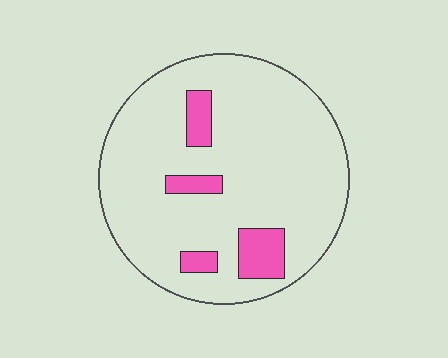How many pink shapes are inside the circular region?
4.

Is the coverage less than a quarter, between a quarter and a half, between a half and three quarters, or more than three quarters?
Less than a quarter.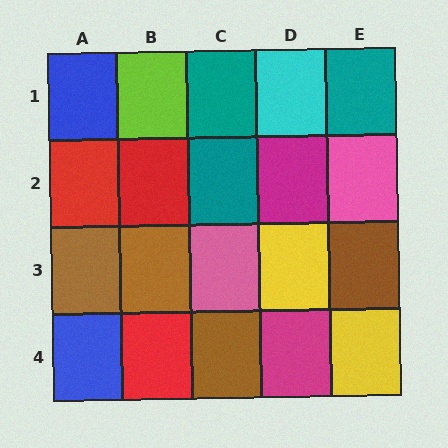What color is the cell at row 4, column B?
Red.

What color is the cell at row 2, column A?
Red.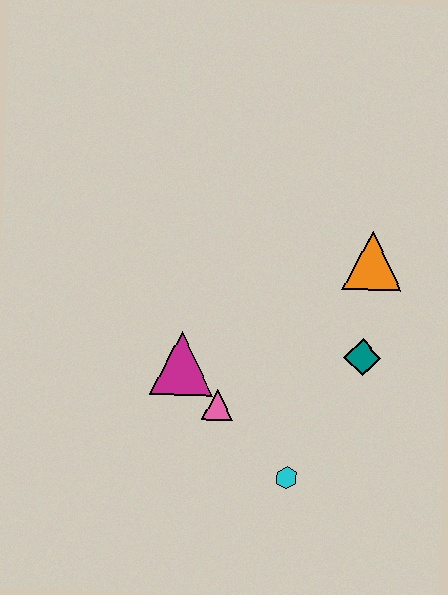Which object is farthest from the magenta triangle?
The orange triangle is farthest from the magenta triangle.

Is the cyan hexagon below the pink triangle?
Yes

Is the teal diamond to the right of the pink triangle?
Yes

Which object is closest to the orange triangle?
The teal diamond is closest to the orange triangle.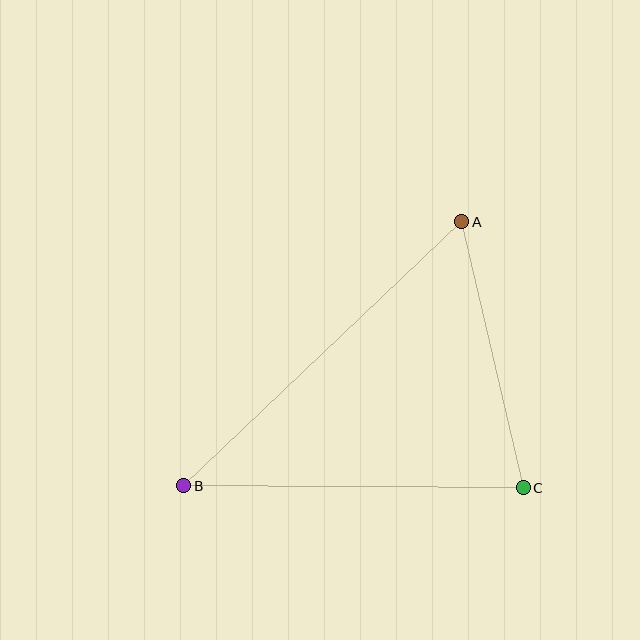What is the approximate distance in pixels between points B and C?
The distance between B and C is approximately 340 pixels.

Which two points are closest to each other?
Points A and C are closest to each other.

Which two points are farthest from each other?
Points A and B are farthest from each other.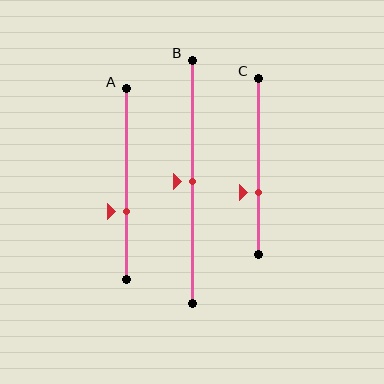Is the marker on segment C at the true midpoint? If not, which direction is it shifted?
No, the marker on segment C is shifted downward by about 15% of the segment length.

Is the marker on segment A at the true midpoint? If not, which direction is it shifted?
No, the marker on segment A is shifted downward by about 14% of the segment length.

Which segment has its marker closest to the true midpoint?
Segment B has its marker closest to the true midpoint.